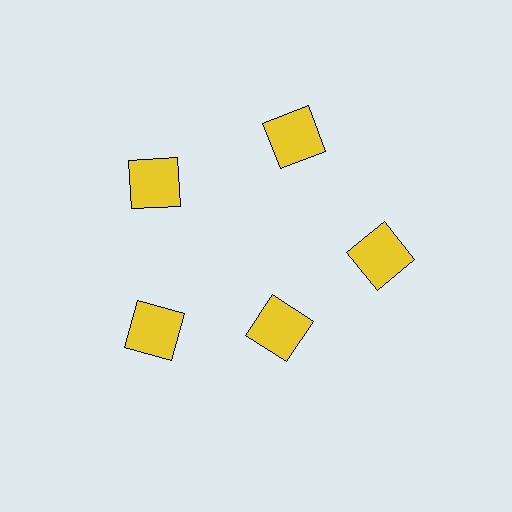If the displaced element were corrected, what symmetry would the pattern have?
It would have 5-fold rotational symmetry — the pattern would map onto itself every 72 degrees.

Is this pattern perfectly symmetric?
No. The 5 yellow squares are arranged in a ring, but one element near the 5 o'clock position is pulled inward toward the center, breaking the 5-fold rotational symmetry.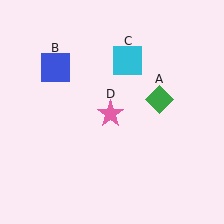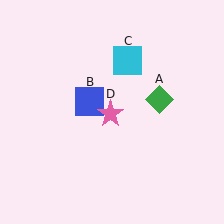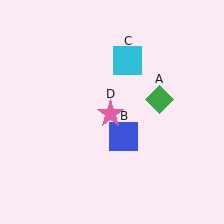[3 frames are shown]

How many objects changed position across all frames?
1 object changed position: blue square (object B).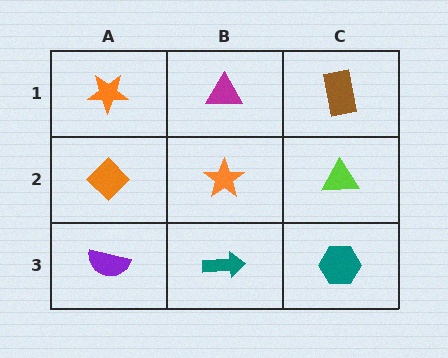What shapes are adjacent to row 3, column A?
An orange diamond (row 2, column A), a teal arrow (row 3, column B).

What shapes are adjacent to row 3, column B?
An orange star (row 2, column B), a purple semicircle (row 3, column A), a teal hexagon (row 3, column C).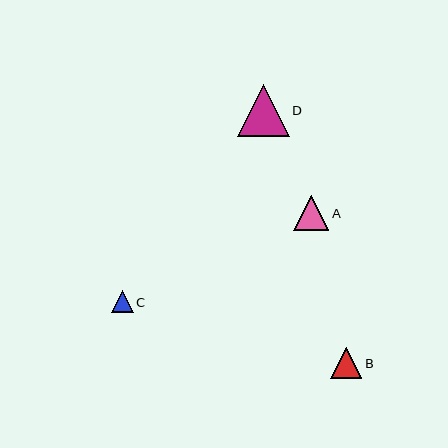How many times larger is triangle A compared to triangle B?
Triangle A is approximately 1.1 times the size of triangle B.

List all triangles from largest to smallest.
From largest to smallest: D, A, B, C.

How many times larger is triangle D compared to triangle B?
Triangle D is approximately 1.7 times the size of triangle B.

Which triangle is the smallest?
Triangle C is the smallest with a size of approximately 22 pixels.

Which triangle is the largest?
Triangle D is the largest with a size of approximately 51 pixels.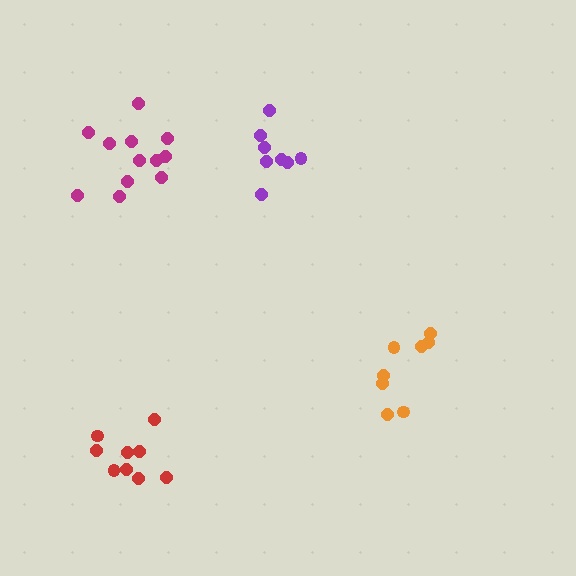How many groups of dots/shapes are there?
There are 4 groups.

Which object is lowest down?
The red cluster is bottommost.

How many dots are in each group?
Group 1: 8 dots, Group 2: 9 dots, Group 3: 8 dots, Group 4: 12 dots (37 total).